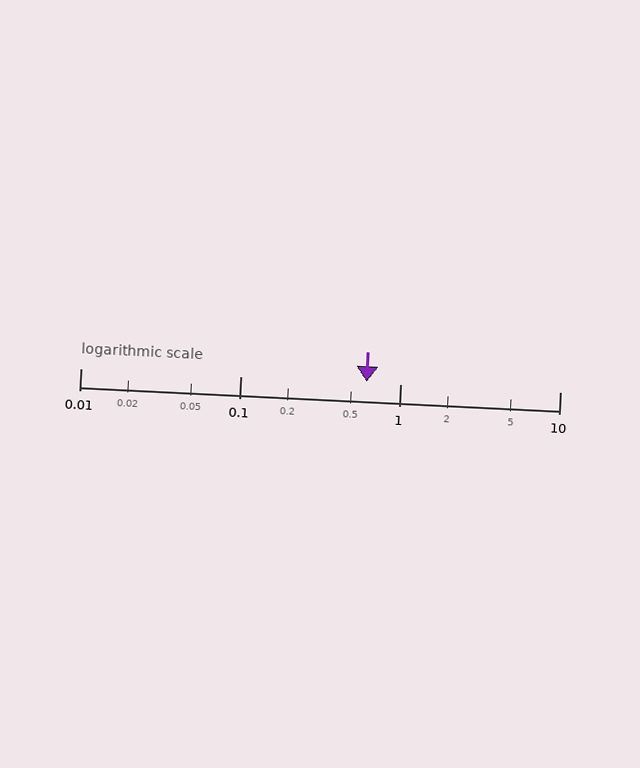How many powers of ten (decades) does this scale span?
The scale spans 3 decades, from 0.01 to 10.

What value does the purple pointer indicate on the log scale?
The pointer indicates approximately 0.62.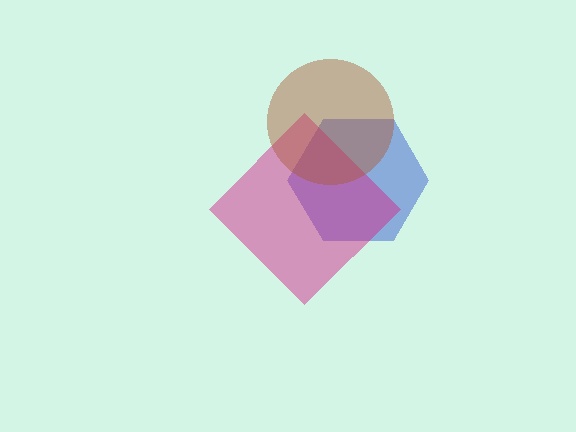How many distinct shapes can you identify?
There are 3 distinct shapes: a blue hexagon, a magenta diamond, a brown circle.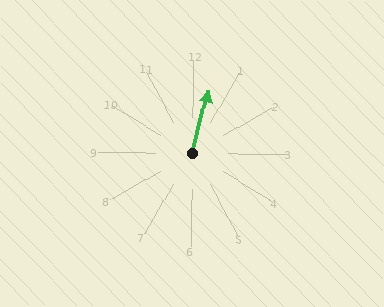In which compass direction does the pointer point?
North.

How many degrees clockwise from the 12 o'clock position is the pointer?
Approximately 14 degrees.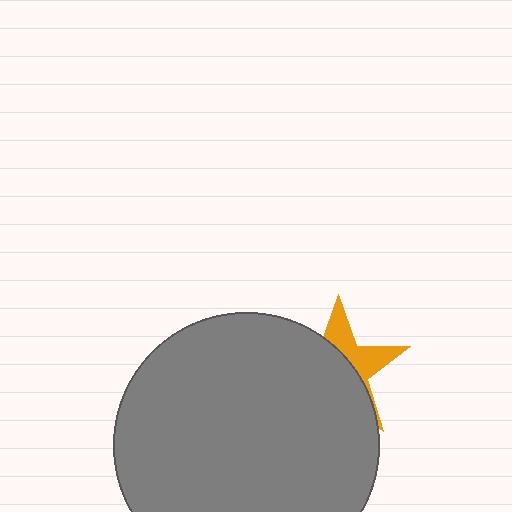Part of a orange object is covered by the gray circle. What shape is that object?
It is a star.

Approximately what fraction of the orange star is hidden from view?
Roughly 65% of the orange star is hidden behind the gray circle.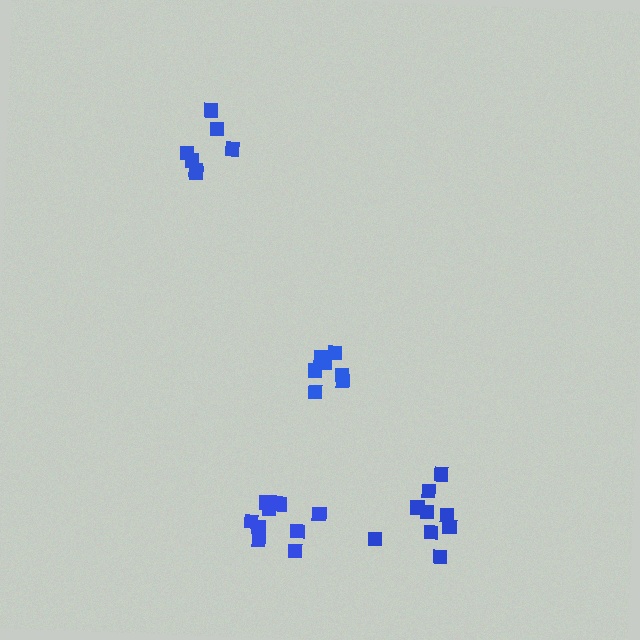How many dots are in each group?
Group 1: 7 dots, Group 2: 10 dots, Group 3: 8 dots, Group 4: 9 dots (34 total).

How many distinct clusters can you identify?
There are 4 distinct clusters.